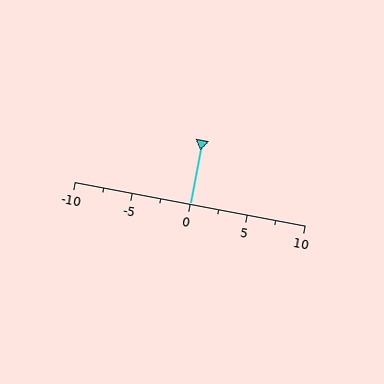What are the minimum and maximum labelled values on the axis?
The axis runs from -10 to 10.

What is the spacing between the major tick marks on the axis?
The major ticks are spaced 5 apart.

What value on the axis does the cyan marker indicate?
The marker indicates approximately 0.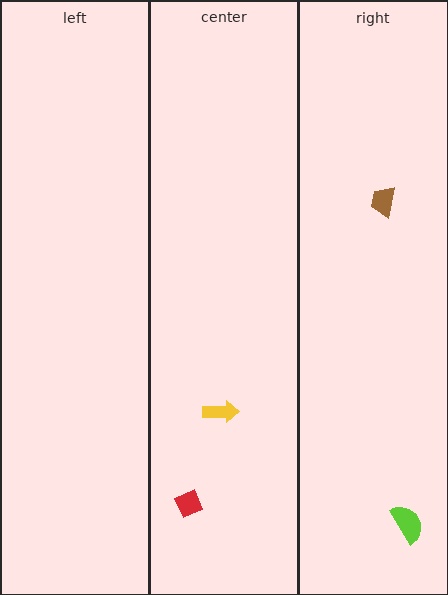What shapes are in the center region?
The red diamond, the yellow arrow.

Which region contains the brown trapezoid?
The right region.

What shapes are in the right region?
The brown trapezoid, the lime semicircle.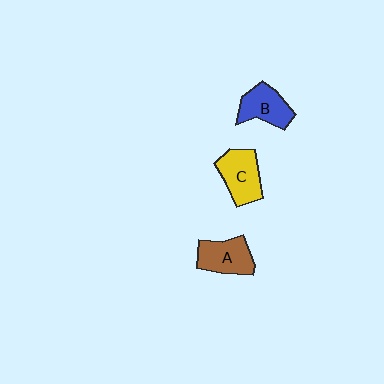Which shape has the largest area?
Shape C (yellow).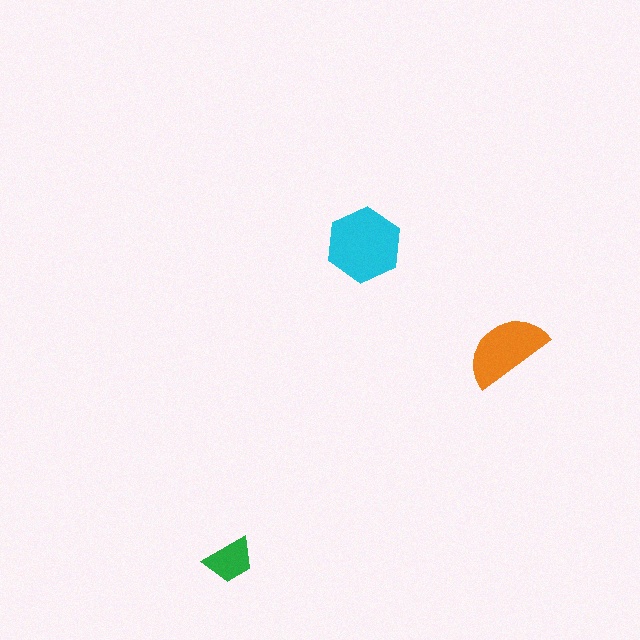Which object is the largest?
The cyan hexagon.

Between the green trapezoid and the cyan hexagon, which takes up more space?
The cyan hexagon.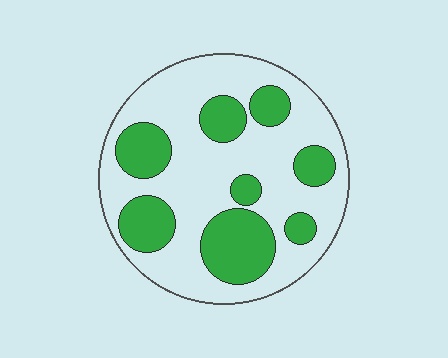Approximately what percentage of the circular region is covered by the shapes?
Approximately 30%.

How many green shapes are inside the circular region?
8.